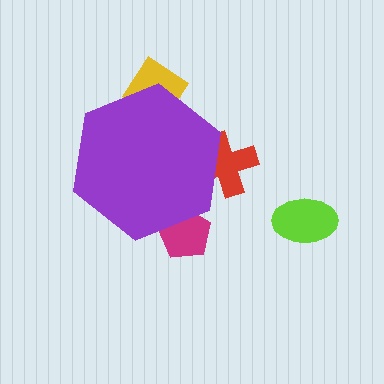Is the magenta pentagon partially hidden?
Yes, the magenta pentagon is partially hidden behind the purple hexagon.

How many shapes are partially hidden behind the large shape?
3 shapes are partially hidden.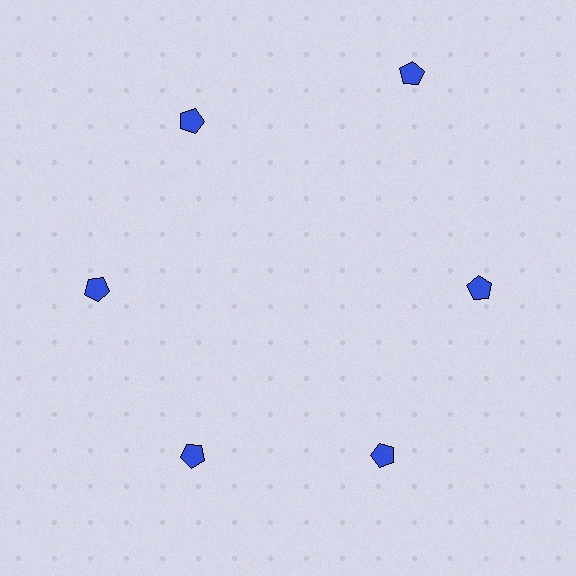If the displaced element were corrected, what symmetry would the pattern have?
It would have 6-fold rotational symmetry — the pattern would map onto itself every 60 degrees.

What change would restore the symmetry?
The symmetry would be restored by moving it inward, back onto the ring so that all 6 pentagons sit at equal angles and equal distance from the center.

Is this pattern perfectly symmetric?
No. The 6 blue pentagons are arranged in a ring, but one element near the 1 o'clock position is pushed outward from the center, breaking the 6-fold rotational symmetry.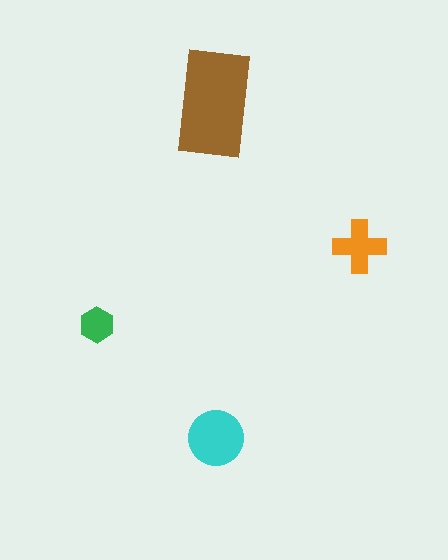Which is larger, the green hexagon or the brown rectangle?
The brown rectangle.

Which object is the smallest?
The green hexagon.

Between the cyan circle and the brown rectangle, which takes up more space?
The brown rectangle.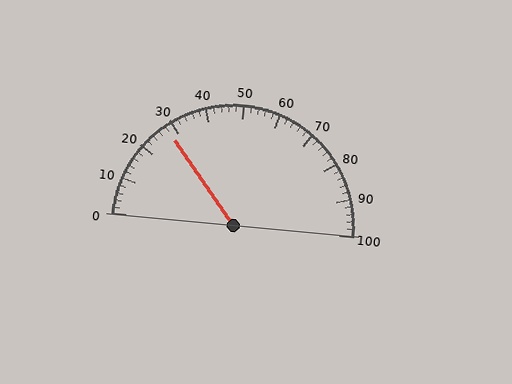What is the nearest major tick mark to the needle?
The nearest major tick mark is 30.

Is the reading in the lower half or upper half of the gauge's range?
The reading is in the lower half of the range (0 to 100).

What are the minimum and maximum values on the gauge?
The gauge ranges from 0 to 100.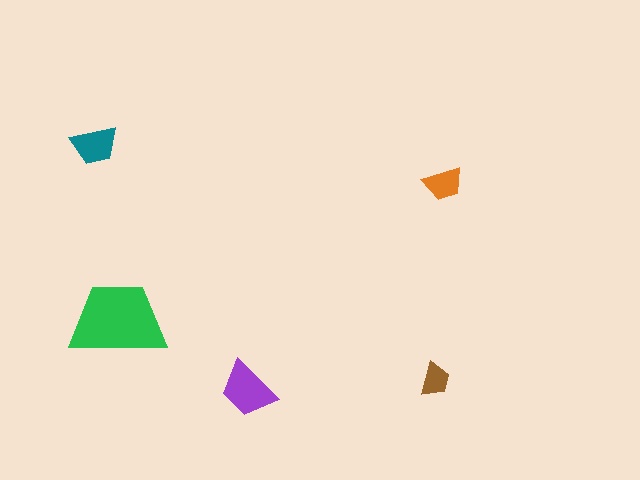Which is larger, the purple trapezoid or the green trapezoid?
The green one.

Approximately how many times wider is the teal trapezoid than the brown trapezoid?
About 1.5 times wider.